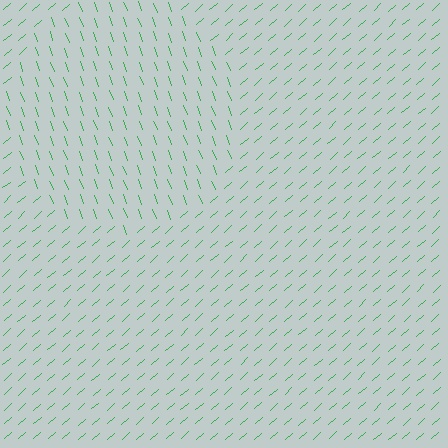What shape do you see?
I see a circle.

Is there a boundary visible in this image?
Yes, there is a texture boundary formed by a change in line orientation.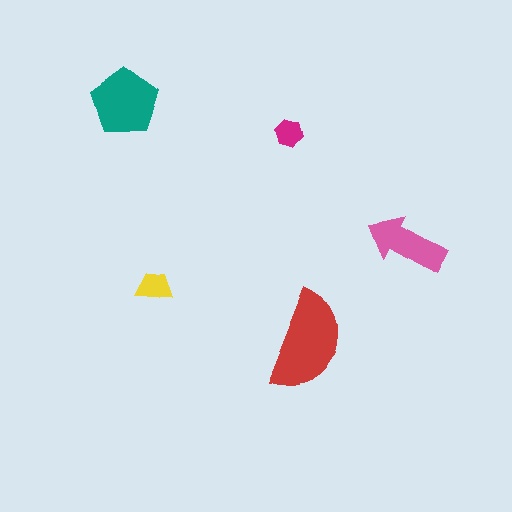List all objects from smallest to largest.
The magenta hexagon, the yellow trapezoid, the pink arrow, the teal pentagon, the red semicircle.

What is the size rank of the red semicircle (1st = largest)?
1st.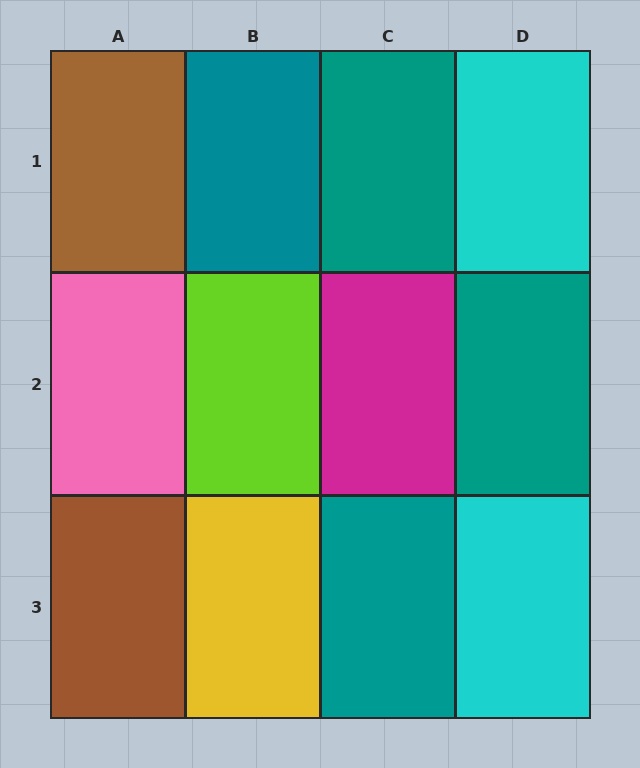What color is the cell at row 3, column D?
Cyan.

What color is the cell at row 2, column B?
Lime.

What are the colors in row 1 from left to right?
Brown, teal, teal, cyan.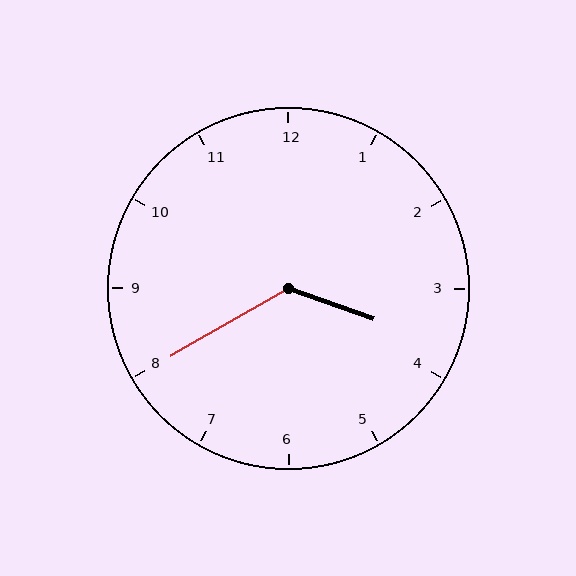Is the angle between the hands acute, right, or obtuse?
It is obtuse.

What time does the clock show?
3:40.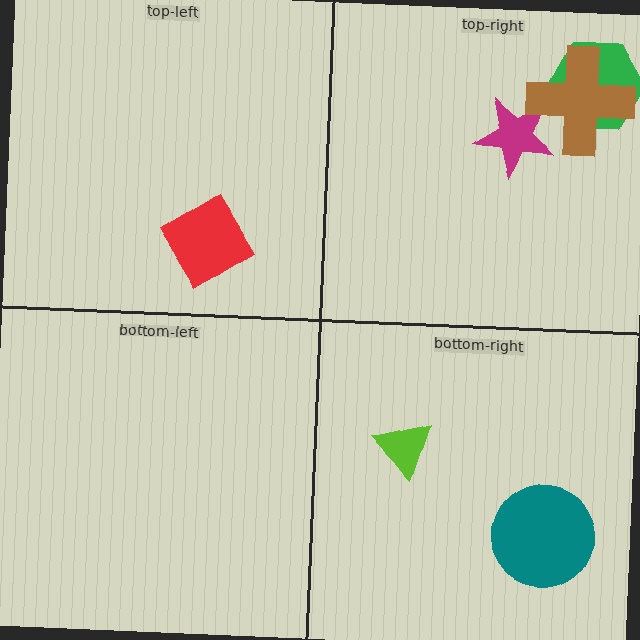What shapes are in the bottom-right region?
The lime triangle, the teal circle.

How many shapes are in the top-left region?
1.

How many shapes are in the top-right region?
3.